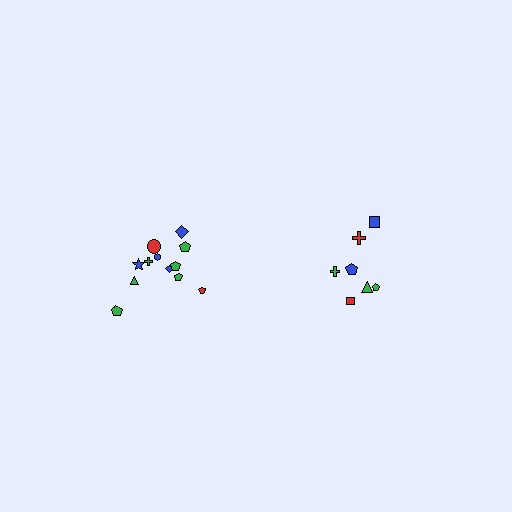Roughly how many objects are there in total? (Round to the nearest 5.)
Roughly 20 objects in total.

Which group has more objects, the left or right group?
The left group.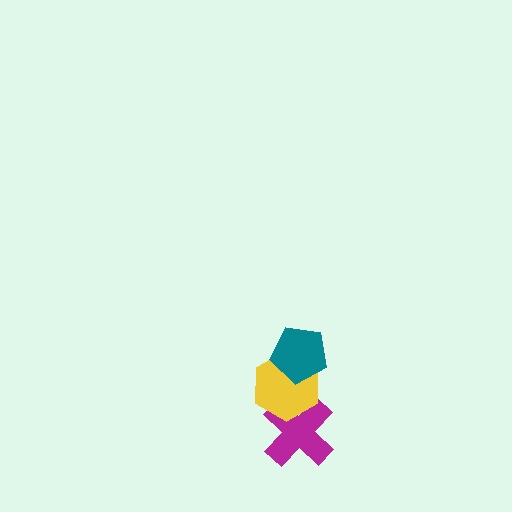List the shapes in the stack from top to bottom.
From top to bottom: the teal pentagon, the yellow hexagon, the magenta cross.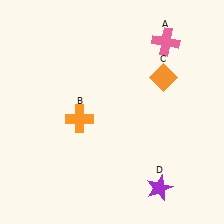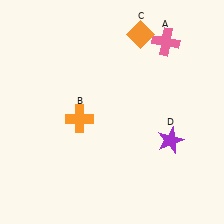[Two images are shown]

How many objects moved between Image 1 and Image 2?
2 objects moved between the two images.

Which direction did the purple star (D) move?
The purple star (D) moved up.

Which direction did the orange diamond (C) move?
The orange diamond (C) moved up.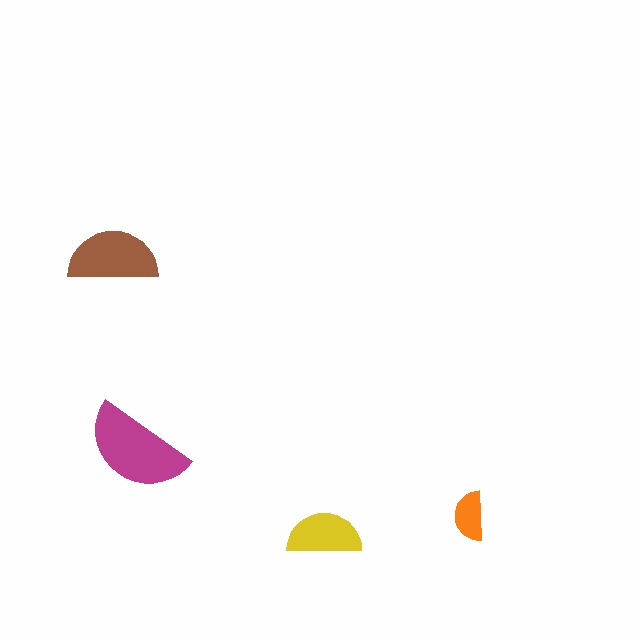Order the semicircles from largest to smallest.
the magenta one, the brown one, the yellow one, the orange one.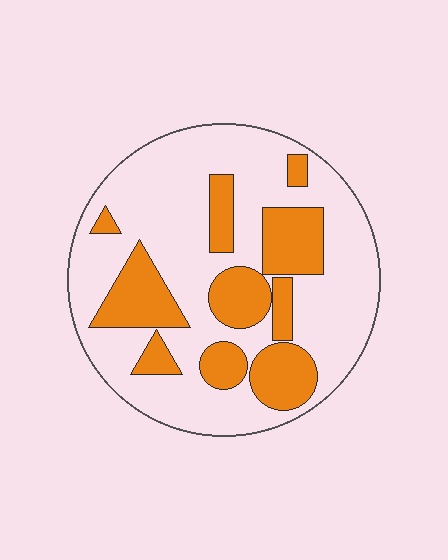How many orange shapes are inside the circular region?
10.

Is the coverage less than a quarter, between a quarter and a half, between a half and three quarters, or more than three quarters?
Between a quarter and a half.